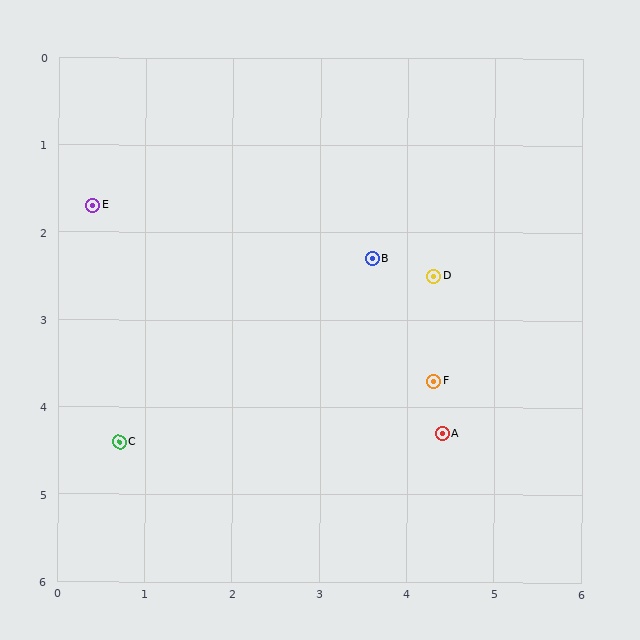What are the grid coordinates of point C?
Point C is at approximately (0.7, 4.4).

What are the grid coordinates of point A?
Point A is at approximately (4.4, 4.3).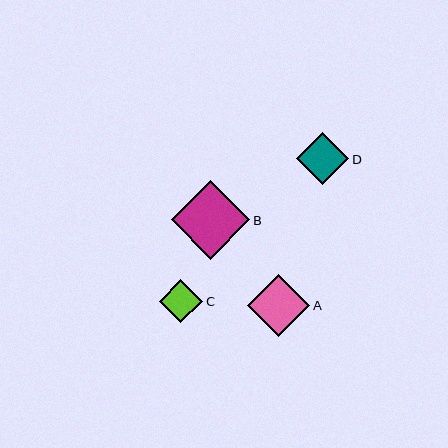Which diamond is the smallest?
Diamond C is the smallest with a size of approximately 43 pixels.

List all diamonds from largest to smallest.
From largest to smallest: B, A, D, C.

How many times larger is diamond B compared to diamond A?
Diamond B is approximately 1.3 times the size of diamond A.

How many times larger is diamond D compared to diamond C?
Diamond D is approximately 1.2 times the size of diamond C.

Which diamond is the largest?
Diamond B is the largest with a size of approximately 79 pixels.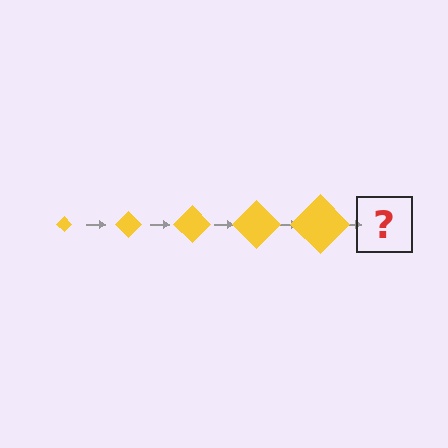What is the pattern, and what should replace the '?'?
The pattern is that the diamond gets progressively larger each step. The '?' should be a yellow diamond, larger than the previous one.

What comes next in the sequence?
The next element should be a yellow diamond, larger than the previous one.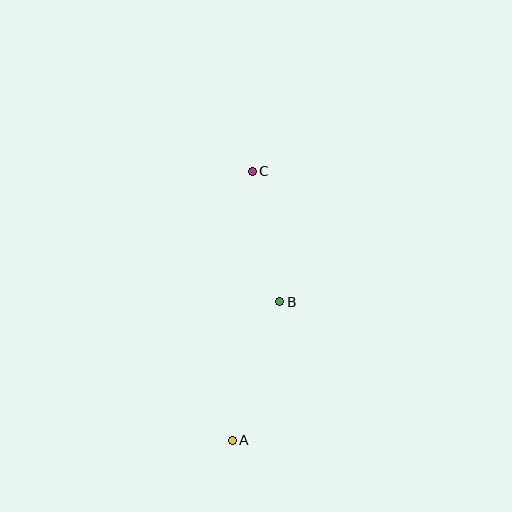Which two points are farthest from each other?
Points A and C are farthest from each other.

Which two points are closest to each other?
Points B and C are closest to each other.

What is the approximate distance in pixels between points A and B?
The distance between A and B is approximately 147 pixels.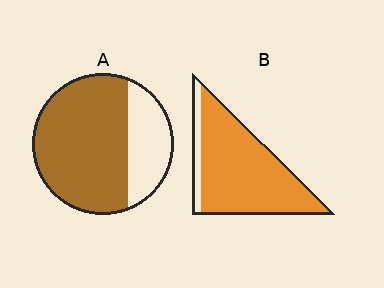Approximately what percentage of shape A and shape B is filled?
A is approximately 70% and B is approximately 90%.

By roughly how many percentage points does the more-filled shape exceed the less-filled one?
By roughly 15 percentage points (B over A).